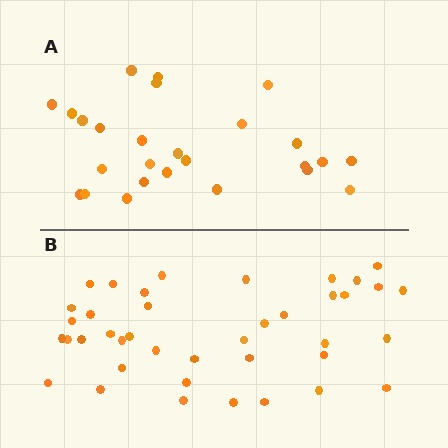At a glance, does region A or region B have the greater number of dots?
Region B (the bottom region) has more dots.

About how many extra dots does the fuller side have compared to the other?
Region B has approximately 15 more dots than region A.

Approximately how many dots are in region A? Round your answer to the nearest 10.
About 30 dots. (The exact count is 26, which rounds to 30.)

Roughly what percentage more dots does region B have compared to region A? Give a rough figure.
About 55% more.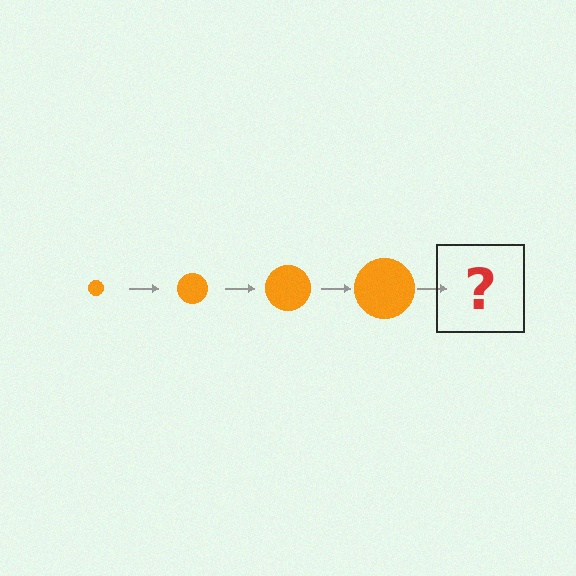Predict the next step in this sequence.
The next step is an orange circle, larger than the previous one.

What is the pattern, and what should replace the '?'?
The pattern is that the circle gets progressively larger each step. The '?' should be an orange circle, larger than the previous one.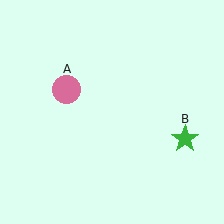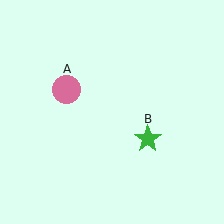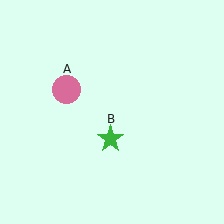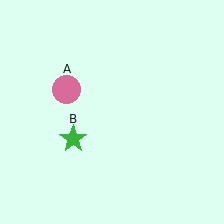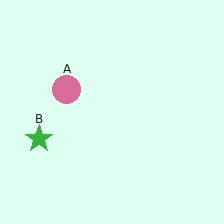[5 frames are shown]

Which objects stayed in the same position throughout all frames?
Pink circle (object A) remained stationary.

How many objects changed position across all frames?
1 object changed position: green star (object B).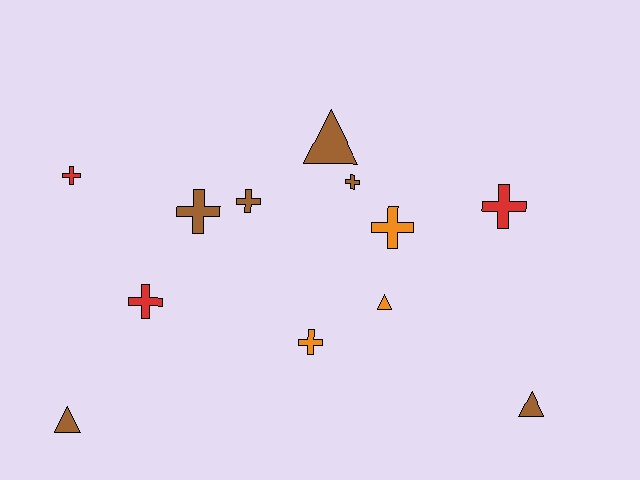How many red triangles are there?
There are no red triangles.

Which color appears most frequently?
Brown, with 6 objects.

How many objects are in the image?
There are 12 objects.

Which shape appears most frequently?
Cross, with 8 objects.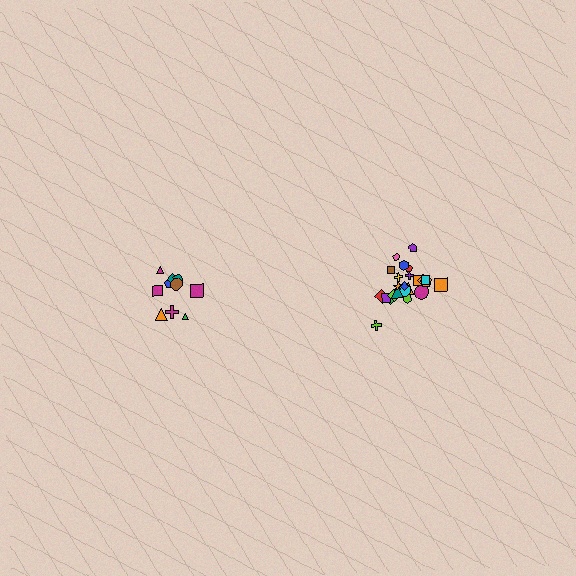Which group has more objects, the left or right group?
The right group.